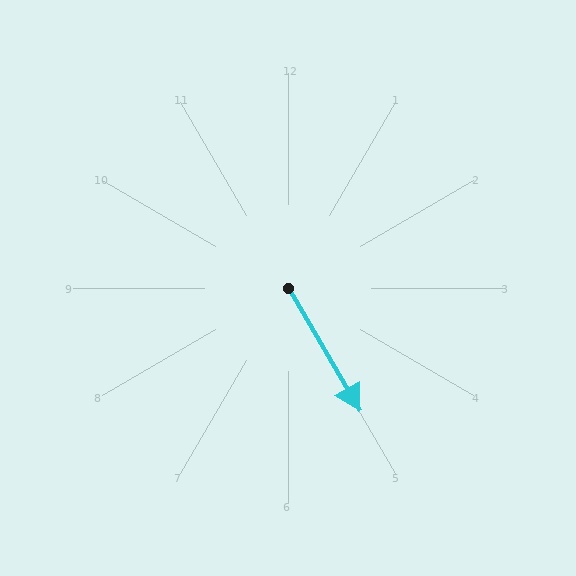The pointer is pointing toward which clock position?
Roughly 5 o'clock.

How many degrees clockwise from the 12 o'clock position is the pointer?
Approximately 150 degrees.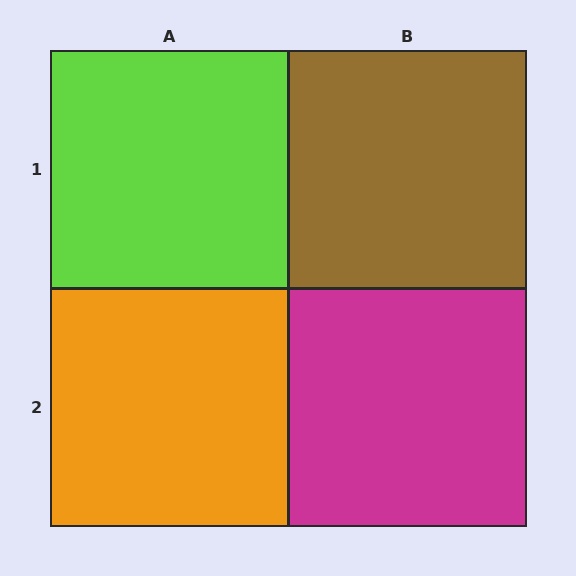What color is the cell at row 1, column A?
Lime.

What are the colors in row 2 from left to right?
Orange, magenta.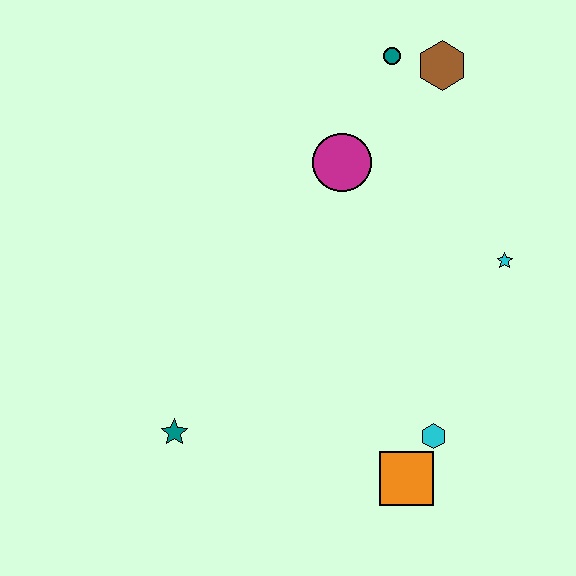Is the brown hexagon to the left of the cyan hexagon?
No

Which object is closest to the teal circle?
The brown hexagon is closest to the teal circle.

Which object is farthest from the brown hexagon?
The teal star is farthest from the brown hexagon.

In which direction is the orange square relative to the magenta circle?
The orange square is below the magenta circle.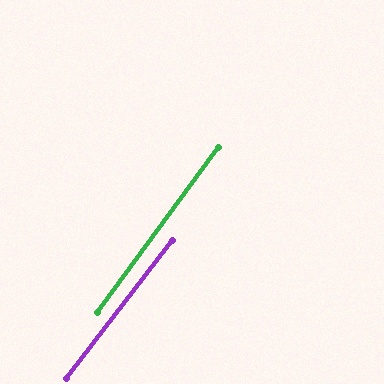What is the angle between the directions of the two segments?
Approximately 1 degree.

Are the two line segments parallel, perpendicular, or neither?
Parallel — their directions differ by only 1.4°.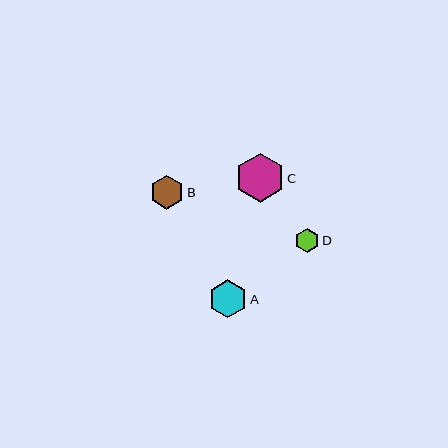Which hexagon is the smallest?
Hexagon D is the smallest with a size of approximately 25 pixels.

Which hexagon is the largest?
Hexagon C is the largest with a size of approximately 49 pixels.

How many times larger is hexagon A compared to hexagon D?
Hexagon A is approximately 1.5 times the size of hexagon D.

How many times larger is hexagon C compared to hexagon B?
Hexagon C is approximately 1.5 times the size of hexagon B.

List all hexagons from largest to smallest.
From largest to smallest: C, A, B, D.